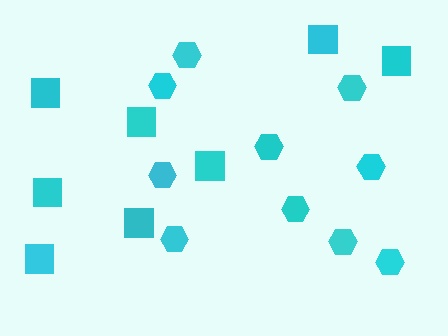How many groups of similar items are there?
There are 2 groups: one group of hexagons (10) and one group of squares (8).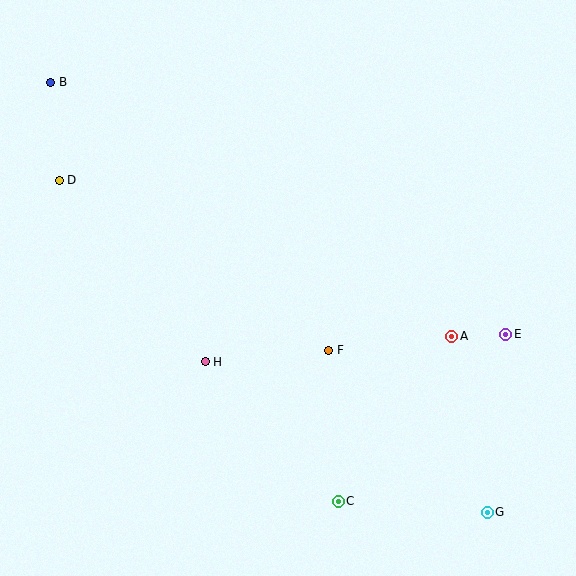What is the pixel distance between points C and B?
The distance between C and B is 508 pixels.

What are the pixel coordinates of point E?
Point E is at (506, 334).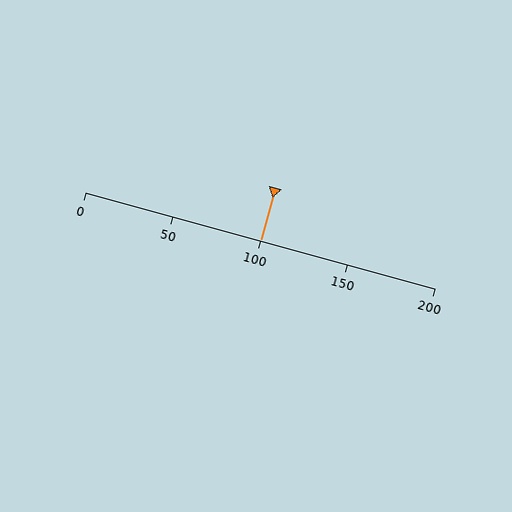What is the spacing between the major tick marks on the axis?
The major ticks are spaced 50 apart.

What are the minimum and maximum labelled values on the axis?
The axis runs from 0 to 200.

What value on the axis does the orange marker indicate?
The marker indicates approximately 100.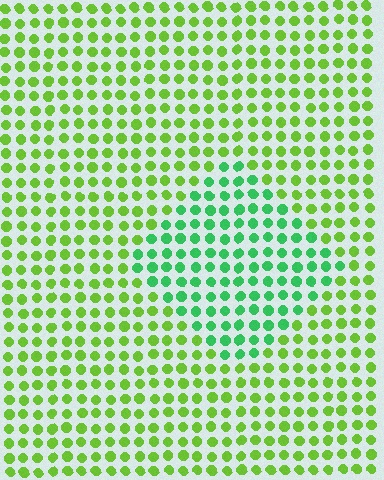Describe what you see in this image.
The image is filled with small lime elements in a uniform arrangement. A diamond-shaped region is visible where the elements are tinted to a slightly different hue, forming a subtle color boundary.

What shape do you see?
I see a diamond.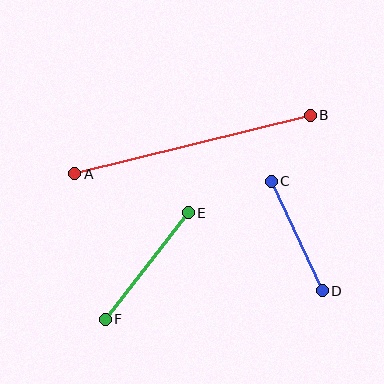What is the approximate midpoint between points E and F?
The midpoint is at approximately (147, 266) pixels.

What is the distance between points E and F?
The distance is approximately 135 pixels.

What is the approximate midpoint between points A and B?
The midpoint is at approximately (192, 144) pixels.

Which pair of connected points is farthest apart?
Points A and B are farthest apart.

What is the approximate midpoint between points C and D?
The midpoint is at approximately (297, 236) pixels.